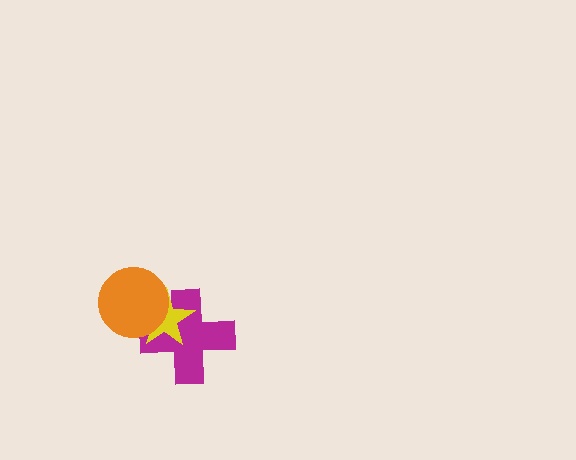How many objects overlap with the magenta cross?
2 objects overlap with the magenta cross.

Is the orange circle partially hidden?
No, no other shape covers it.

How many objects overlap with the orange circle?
2 objects overlap with the orange circle.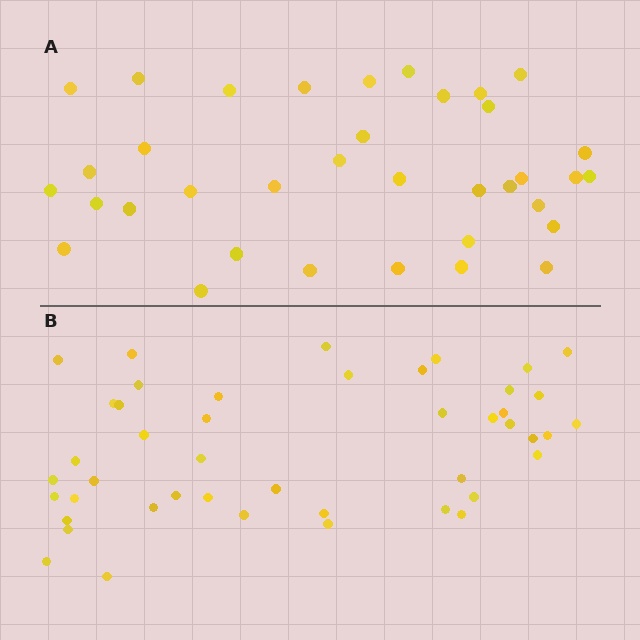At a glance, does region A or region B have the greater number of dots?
Region B (the bottom region) has more dots.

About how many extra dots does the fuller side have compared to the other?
Region B has roughly 8 or so more dots than region A.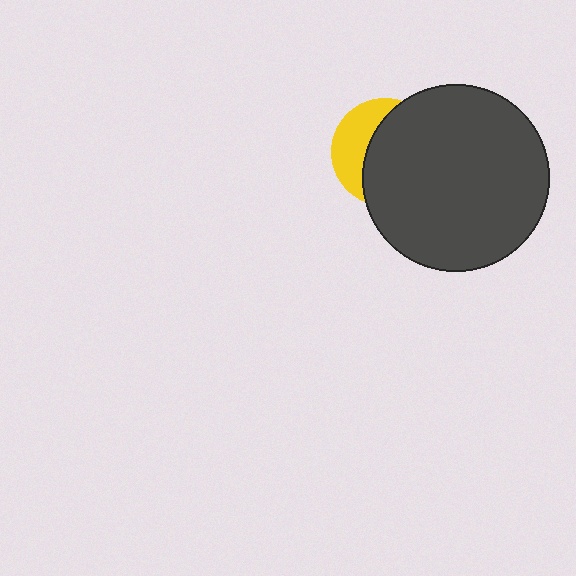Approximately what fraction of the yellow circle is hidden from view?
Roughly 65% of the yellow circle is hidden behind the dark gray circle.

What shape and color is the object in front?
The object in front is a dark gray circle.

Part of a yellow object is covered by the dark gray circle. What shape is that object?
It is a circle.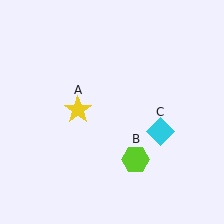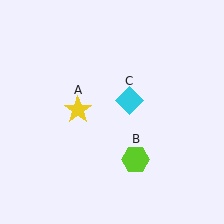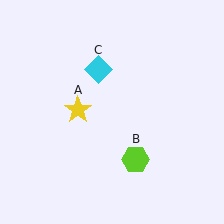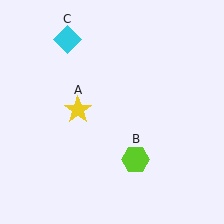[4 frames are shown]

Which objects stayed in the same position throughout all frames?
Yellow star (object A) and lime hexagon (object B) remained stationary.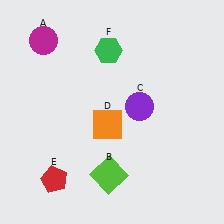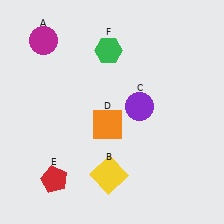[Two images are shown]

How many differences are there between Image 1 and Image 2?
There is 1 difference between the two images.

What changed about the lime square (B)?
In Image 1, B is lime. In Image 2, it changed to yellow.